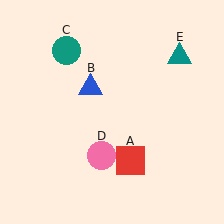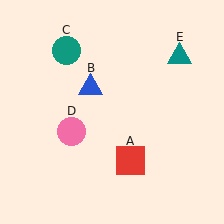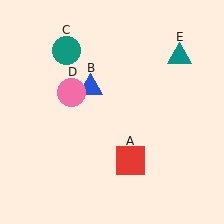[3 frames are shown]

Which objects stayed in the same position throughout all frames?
Red square (object A) and blue triangle (object B) and teal circle (object C) and teal triangle (object E) remained stationary.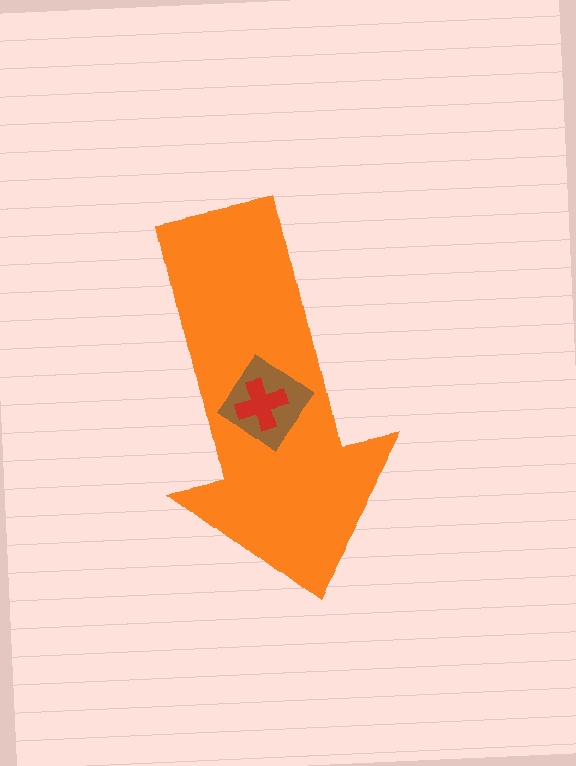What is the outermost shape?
The orange arrow.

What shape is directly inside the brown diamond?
The red cross.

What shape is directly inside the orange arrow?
The brown diamond.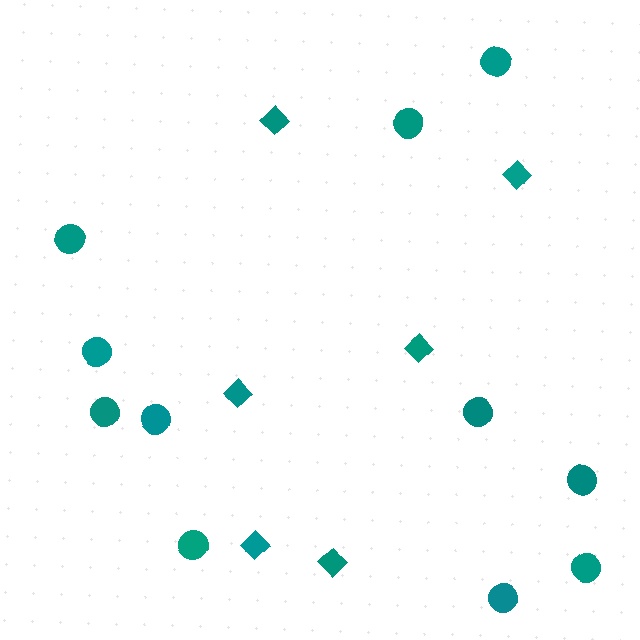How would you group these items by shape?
There are 2 groups: one group of circles (11) and one group of diamonds (6).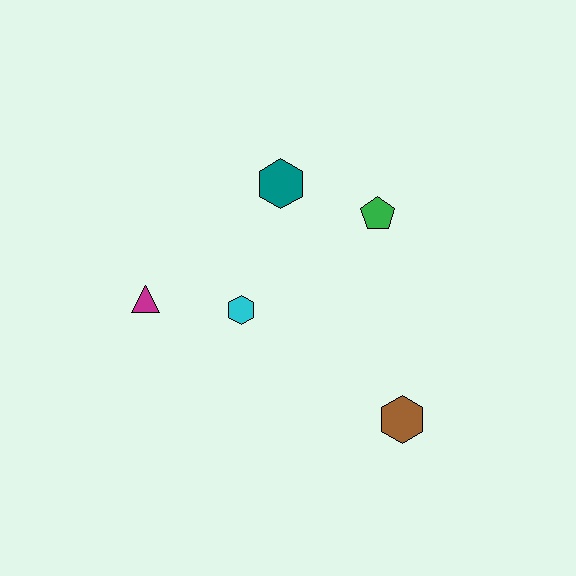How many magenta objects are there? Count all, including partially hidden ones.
There is 1 magenta object.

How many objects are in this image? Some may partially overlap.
There are 5 objects.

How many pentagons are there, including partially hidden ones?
There is 1 pentagon.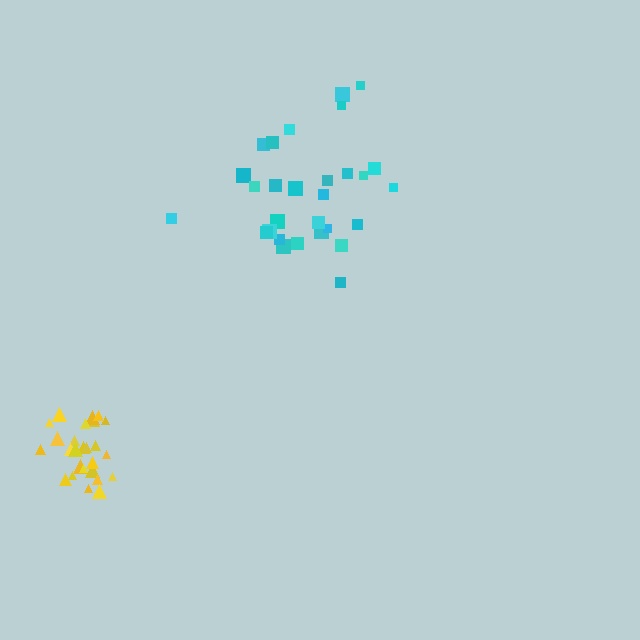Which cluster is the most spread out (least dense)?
Cyan.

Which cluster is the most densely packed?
Yellow.